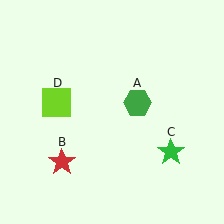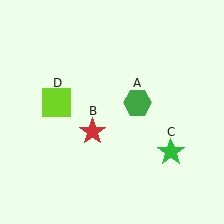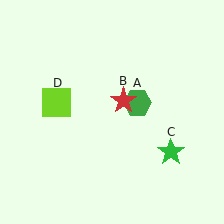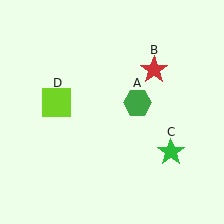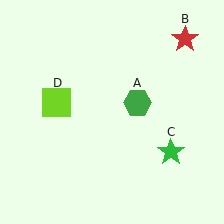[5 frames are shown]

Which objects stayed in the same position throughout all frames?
Green hexagon (object A) and green star (object C) and lime square (object D) remained stationary.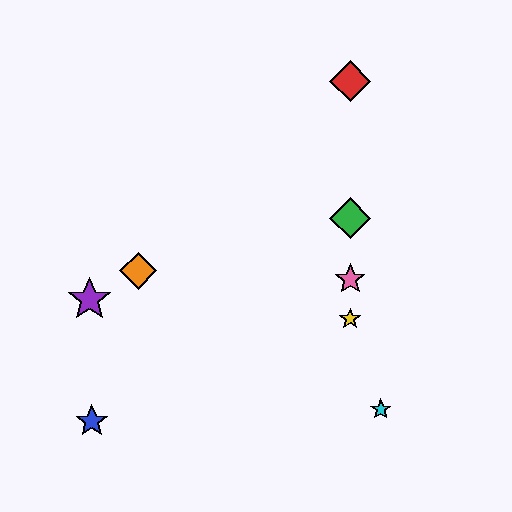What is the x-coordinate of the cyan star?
The cyan star is at x≈381.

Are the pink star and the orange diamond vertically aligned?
No, the pink star is at x≈350 and the orange diamond is at x≈138.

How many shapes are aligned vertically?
4 shapes (the red diamond, the green diamond, the yellow star, the pink star) are aligned vertically.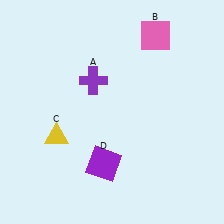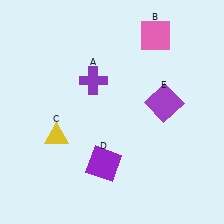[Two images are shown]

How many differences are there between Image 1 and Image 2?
There is 1 difference between the two images.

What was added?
A purple square (E) was added in Image 2.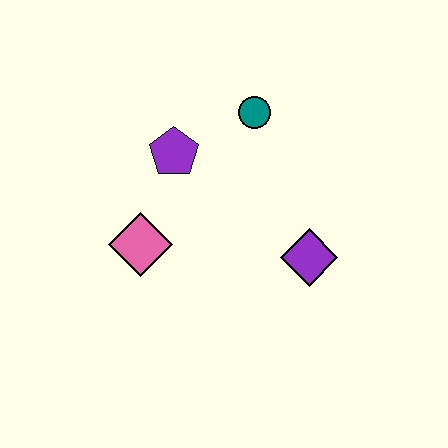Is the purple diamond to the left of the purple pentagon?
No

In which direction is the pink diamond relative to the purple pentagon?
The pink diamond is below the purple pentagon.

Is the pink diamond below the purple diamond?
No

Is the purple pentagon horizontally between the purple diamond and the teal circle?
No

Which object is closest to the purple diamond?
The teal circle is closest to the purple diamond.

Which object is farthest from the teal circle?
The pink diamond is farthest from the teal circle.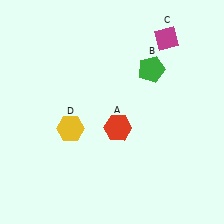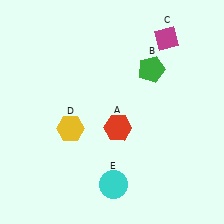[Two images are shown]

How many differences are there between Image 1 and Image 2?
There is 1 difference between the two images.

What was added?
A cyan circle (E) was added in Image 2.